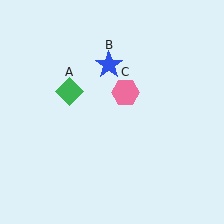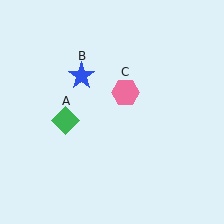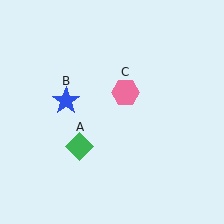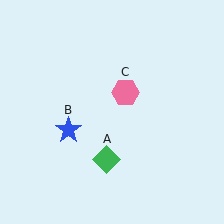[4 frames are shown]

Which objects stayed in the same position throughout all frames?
Pink hexagon (object C) remained stationary.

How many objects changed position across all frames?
2 objects changed position: green diamond (object A), blue star (object B).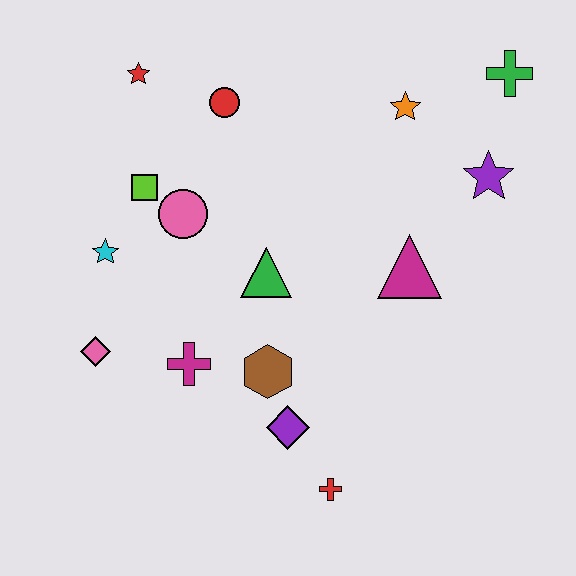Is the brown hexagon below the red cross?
No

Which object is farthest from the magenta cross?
The green cross is farthest from the magenta cross.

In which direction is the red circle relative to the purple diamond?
The red circle is above the purple diamond.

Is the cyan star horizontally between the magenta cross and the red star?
No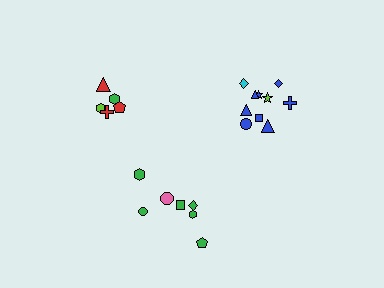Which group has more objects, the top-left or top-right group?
The top-right group.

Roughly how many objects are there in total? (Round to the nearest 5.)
Roughly 20 objects in total.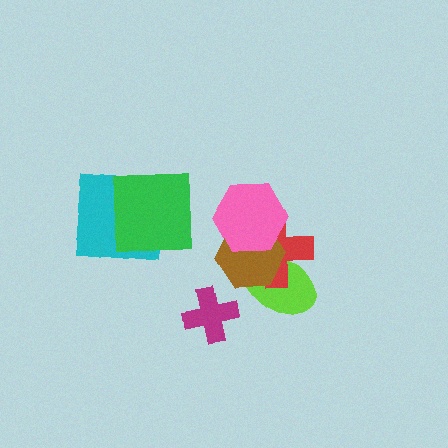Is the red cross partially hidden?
Yes, it is partially covered by another shape.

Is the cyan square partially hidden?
Yes, it is partially covered by another shape.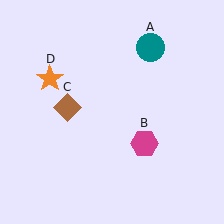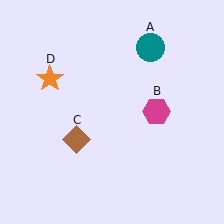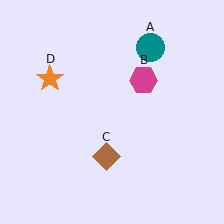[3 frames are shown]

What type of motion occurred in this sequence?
The magenta hexagon (object B), brown diamond (object C) rotated counterclockwise around the center of the scene.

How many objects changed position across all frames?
2 objects changed position: magenta hexagon (object B), brown diamond (object C).